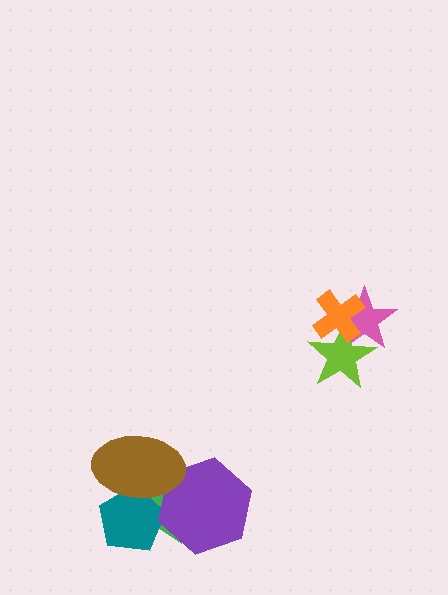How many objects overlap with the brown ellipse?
3 objects overlap with the brown ellipse.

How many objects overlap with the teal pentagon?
3 objects overlap with the teal pentagon.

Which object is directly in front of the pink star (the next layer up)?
The lime star is directly in front of the pink star.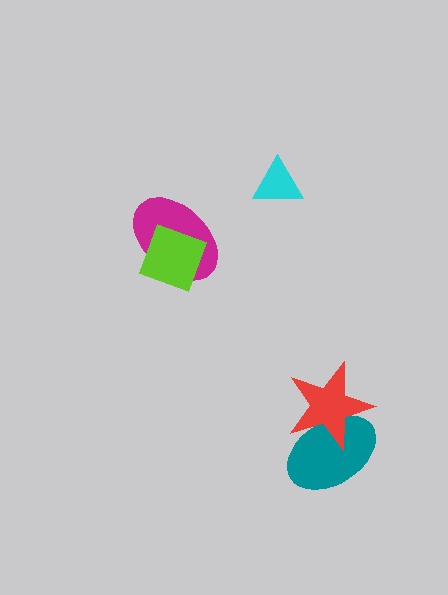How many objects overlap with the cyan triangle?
0 objects overlap with the cyan triangle.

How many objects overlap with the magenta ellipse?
1 object overlaps with the magenta ellipse.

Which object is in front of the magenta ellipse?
The lime square is in front of the magenta ellipse.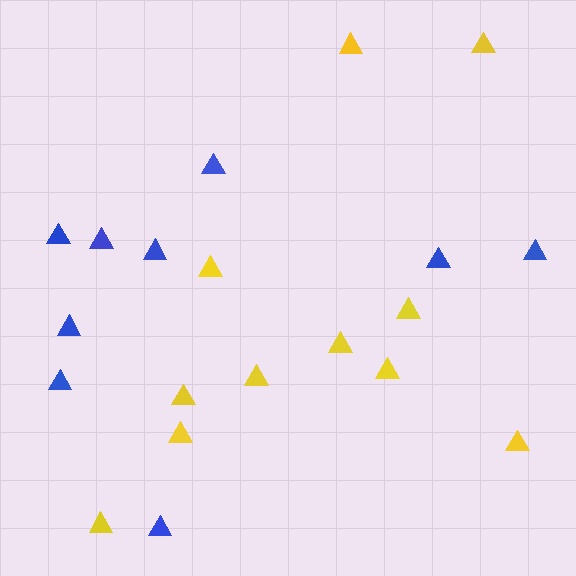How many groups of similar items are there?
There are 2 groups: one group of yellow triangles (11) and one group of blue triangles (9).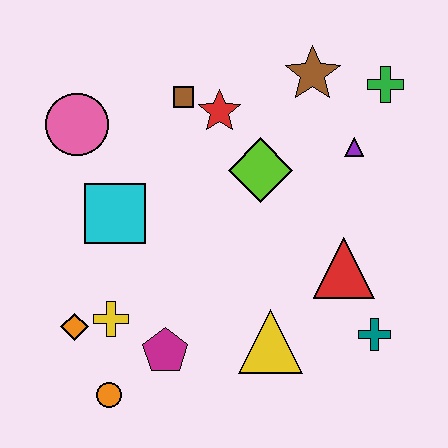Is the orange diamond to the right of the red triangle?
No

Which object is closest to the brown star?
The green cross is closest to the brown star.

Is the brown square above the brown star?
No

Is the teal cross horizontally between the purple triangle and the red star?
No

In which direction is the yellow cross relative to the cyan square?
The yellow cross is below the cyan square.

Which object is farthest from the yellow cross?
The green cross is farthest from the yellow cross.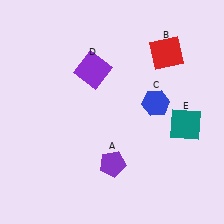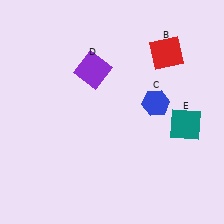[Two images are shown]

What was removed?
The purple pentagon (A) was removed in Image 2.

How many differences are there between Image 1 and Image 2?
There is 1 difference between the two images.